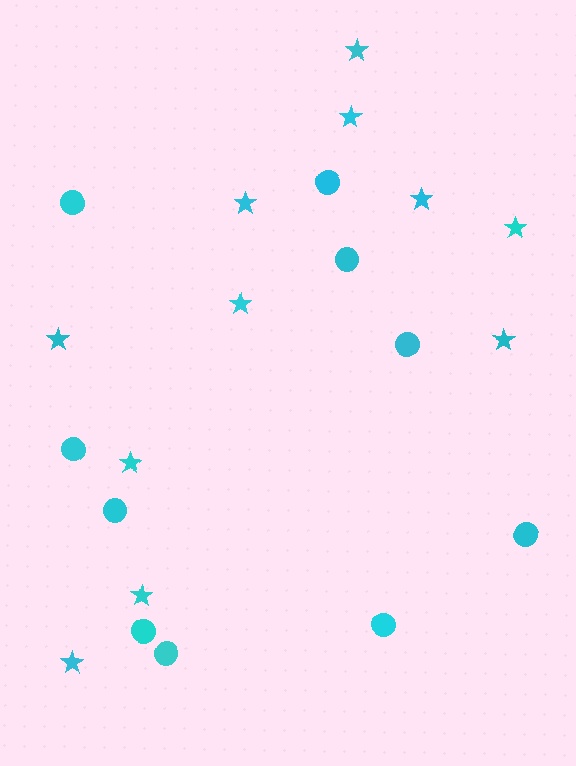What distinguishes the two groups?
There are 2 groups: one group of stars (11) and one group of circles (10).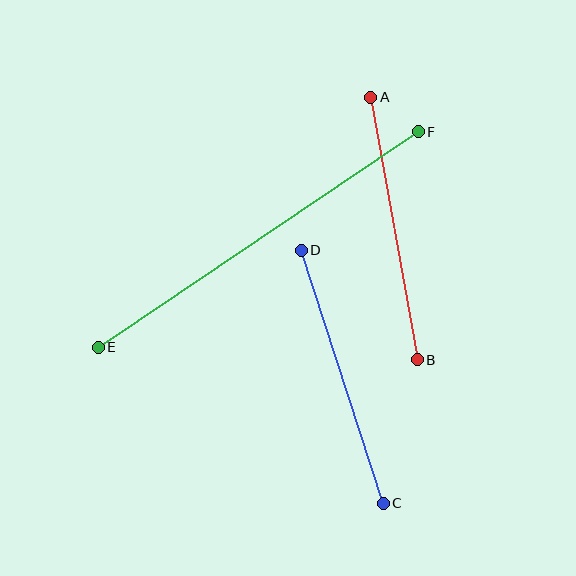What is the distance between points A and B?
The distance is approximately 266 pixels.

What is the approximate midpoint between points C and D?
The midpoint is at approximately (342, 377) pixels.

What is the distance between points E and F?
The distance is approximately 386 pixels.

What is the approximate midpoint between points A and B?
The midpoint is at approximately (394, 229) pixels.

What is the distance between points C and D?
The distance is approximately 265 pixels.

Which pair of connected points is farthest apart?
Points E and F are farthest apart.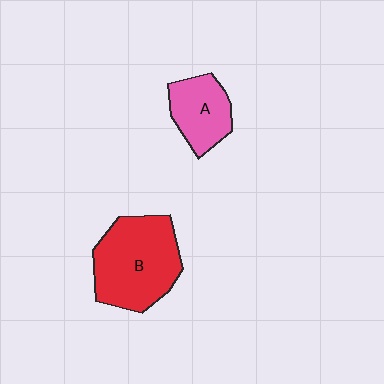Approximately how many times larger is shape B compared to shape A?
Approximately 1.8 times.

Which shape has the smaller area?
Shape A (pink).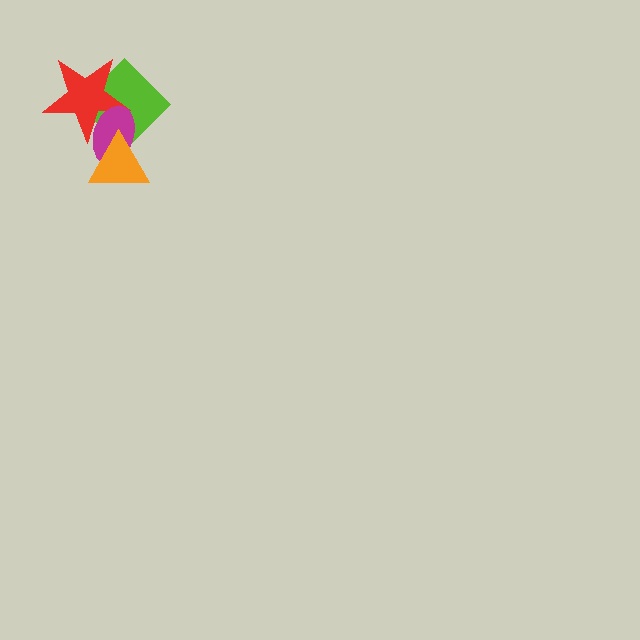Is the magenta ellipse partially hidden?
Yes, it is partially covered by another shape.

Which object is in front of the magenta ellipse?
The orange triangle is in front of the magenta ellipse.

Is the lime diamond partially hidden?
Yes, it is partially covered by another shape.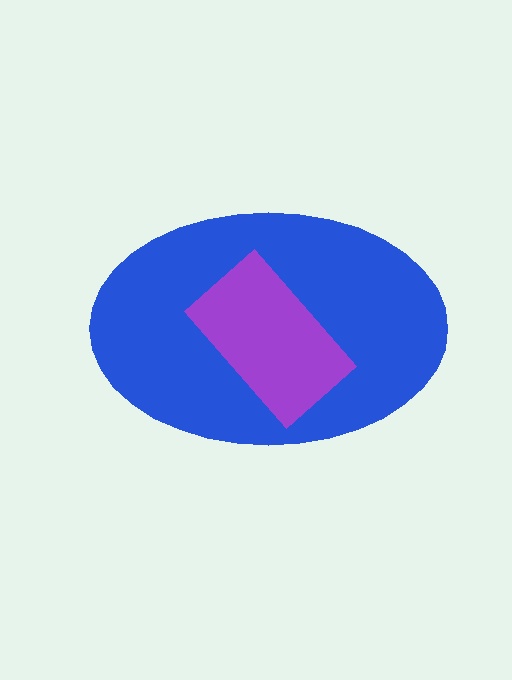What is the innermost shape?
The purple rectangle.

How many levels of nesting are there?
2.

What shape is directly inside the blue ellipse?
The purple rectangle.